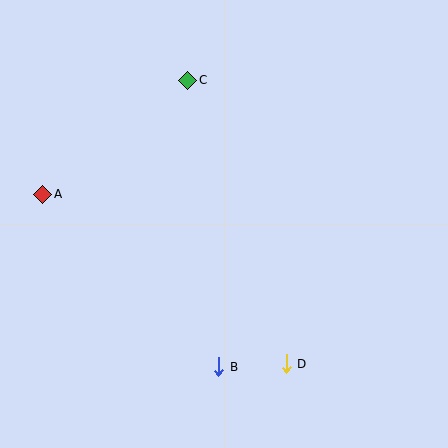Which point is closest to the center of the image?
Point B at (219, 367) is closest to the center.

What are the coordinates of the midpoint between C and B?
The midpoint between C and B is at (203, 224).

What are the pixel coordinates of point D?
Point D is at (286, 364).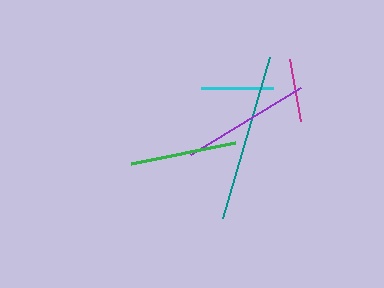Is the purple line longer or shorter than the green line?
The purple line is longer than the green line.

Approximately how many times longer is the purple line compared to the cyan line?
The purple line is approximately 1.8 times the length of the cyan line.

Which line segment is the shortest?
The magenta line is the shortest at approximately 63 pixels.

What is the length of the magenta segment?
The magenta segment is approximately 63 pixels long.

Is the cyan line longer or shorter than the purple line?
The purple line is longer than the cyan line.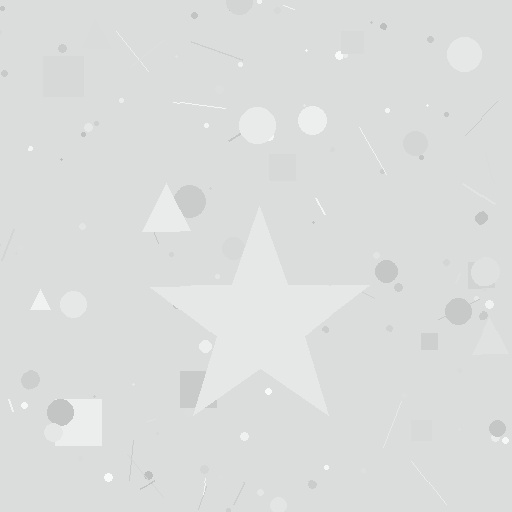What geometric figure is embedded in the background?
A star is embedded in the background.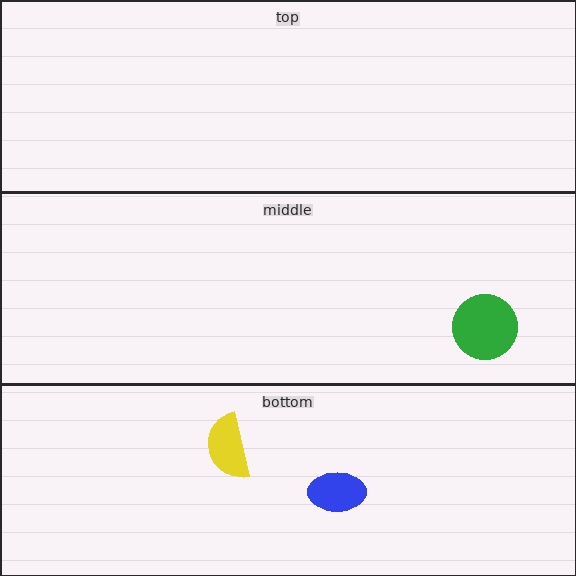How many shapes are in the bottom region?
2.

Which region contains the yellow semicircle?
The bottom region.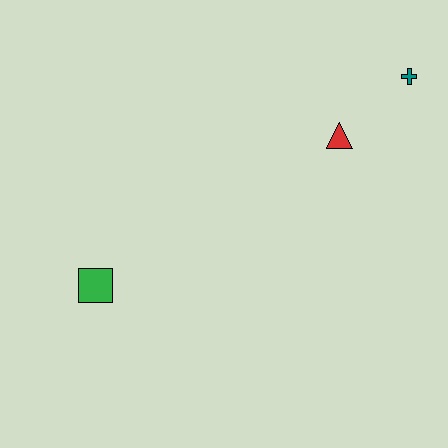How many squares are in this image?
There is 1 square.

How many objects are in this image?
There are 3 objects.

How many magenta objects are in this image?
There are no magenta objects.